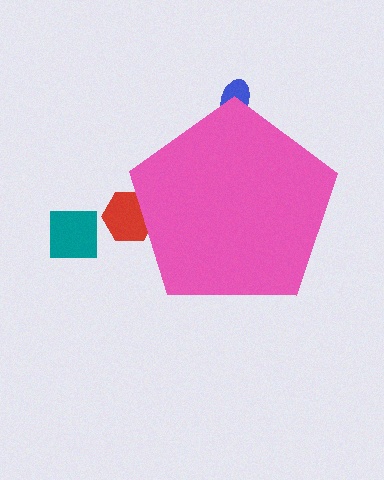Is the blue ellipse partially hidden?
Yes, the blue ellipse is partially hidden behind the pink pentagon.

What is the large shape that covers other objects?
A pink pentagon.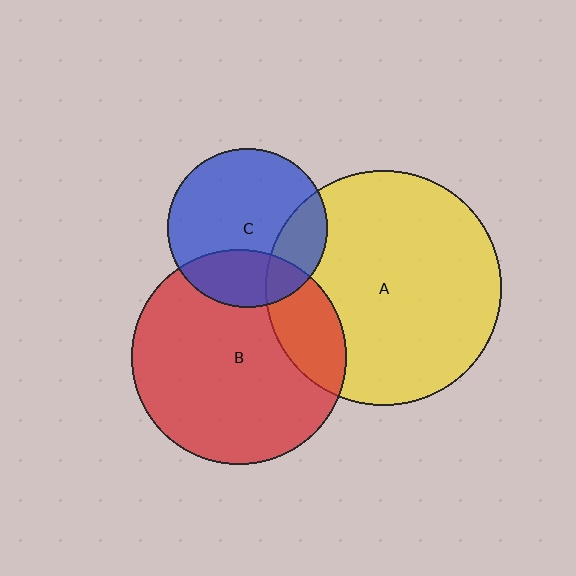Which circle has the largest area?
Circle A (yellow).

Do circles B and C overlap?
Yes.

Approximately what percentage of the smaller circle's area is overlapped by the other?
Approximately 25%.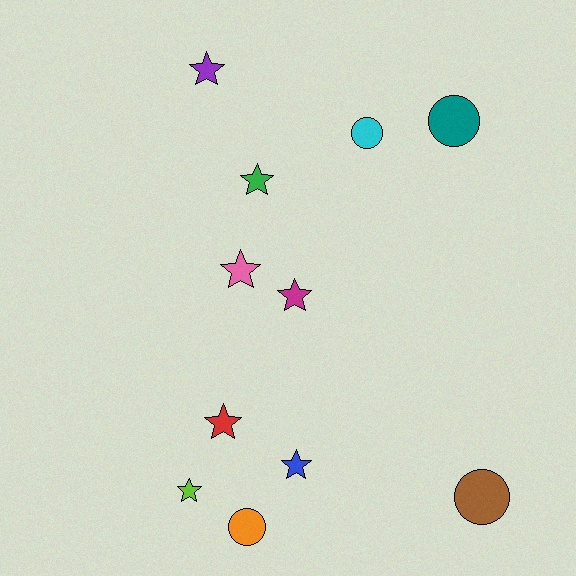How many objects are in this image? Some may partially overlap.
There are 11 objects.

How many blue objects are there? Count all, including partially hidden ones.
There is 1 blue object.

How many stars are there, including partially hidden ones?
There are 7 stars.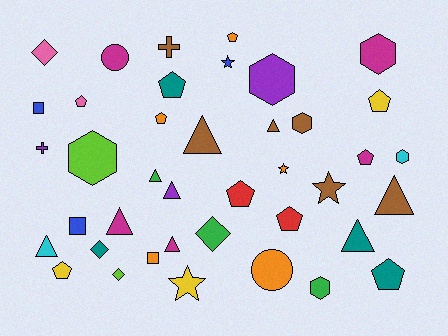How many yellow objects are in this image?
There are 3 yellow objects.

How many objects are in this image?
There are 40 objects.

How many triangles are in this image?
There are 9 triangles.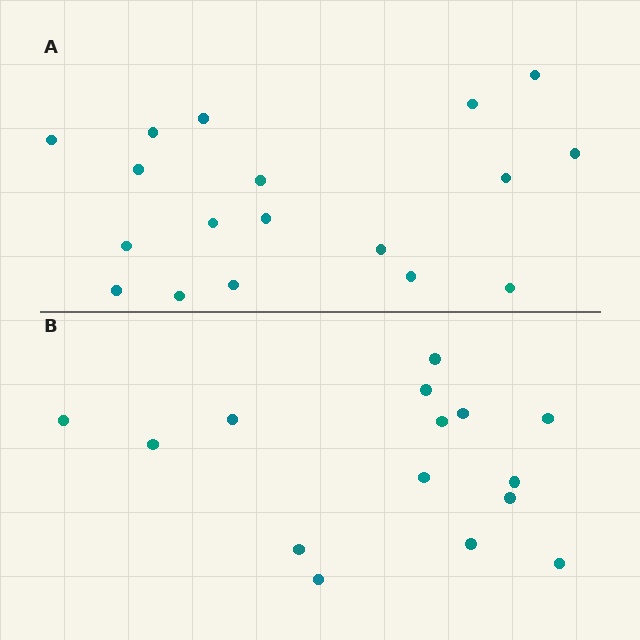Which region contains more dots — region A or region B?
Region A (the top region) has more dots.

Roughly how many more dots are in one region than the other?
Region A has just a few more — roughly 2 or 3 more dots than region B.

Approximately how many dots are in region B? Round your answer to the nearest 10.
About 20 dots. (The exact count is 15, which rounds to 20.)